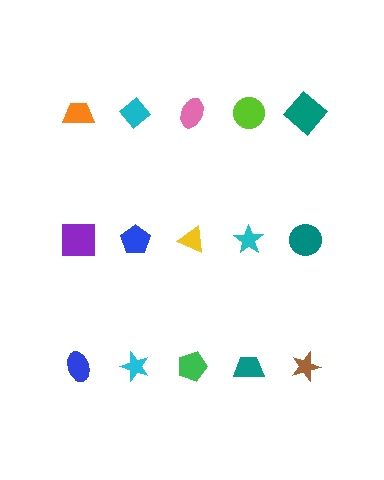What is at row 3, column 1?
A blue ellipse.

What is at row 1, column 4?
A lime circle.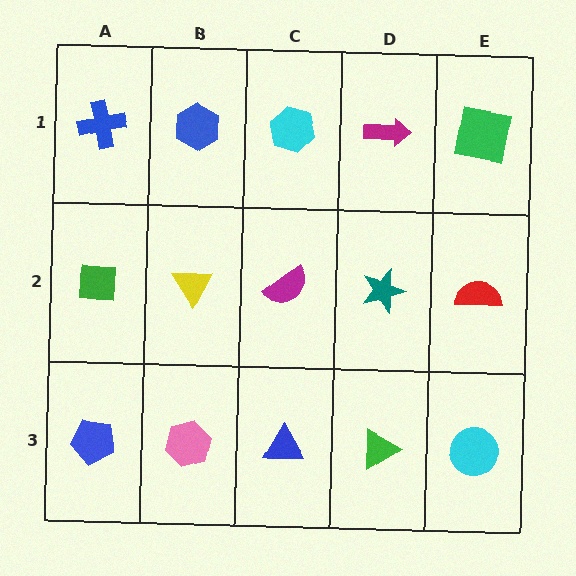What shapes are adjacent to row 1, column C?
A magenta semicircle (row 2, column C), a blue hexagon (row 1, column B), a magenta arrow (row 1, column D).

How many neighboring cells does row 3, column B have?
3.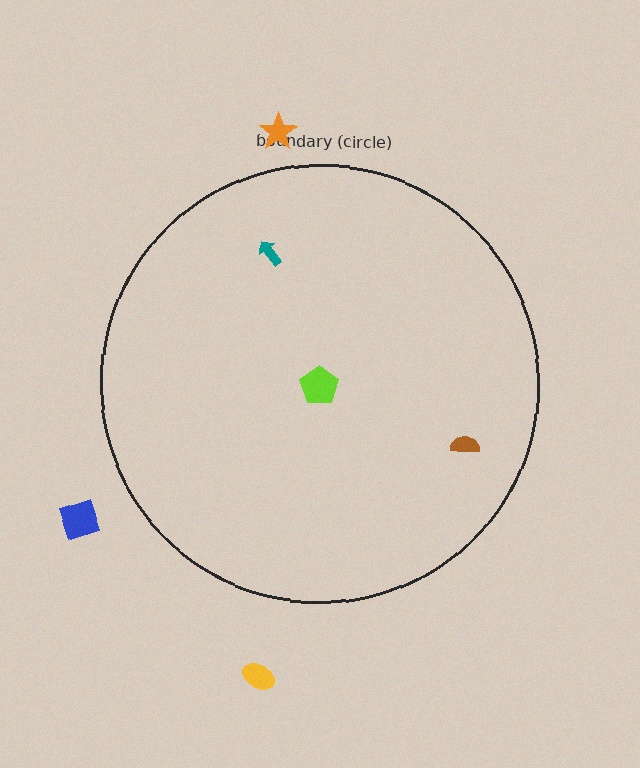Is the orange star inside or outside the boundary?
Outside.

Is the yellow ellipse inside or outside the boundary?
Outside.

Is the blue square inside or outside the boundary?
Outside.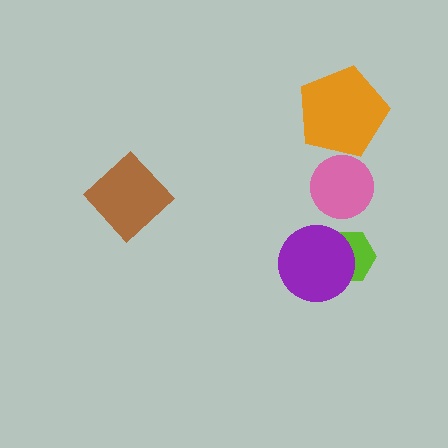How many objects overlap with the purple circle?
1 object overlaps with the purple circle.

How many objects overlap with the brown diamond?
0 objects overlap with the brown diamond.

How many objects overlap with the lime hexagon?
1 object overlaps with the lime hexagon.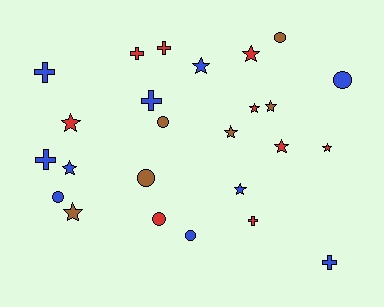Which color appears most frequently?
Blue, with 10 objects.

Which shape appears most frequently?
Star, with 11 objects.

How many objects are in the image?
There are 25 objects.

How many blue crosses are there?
There are 4 blue crosses.